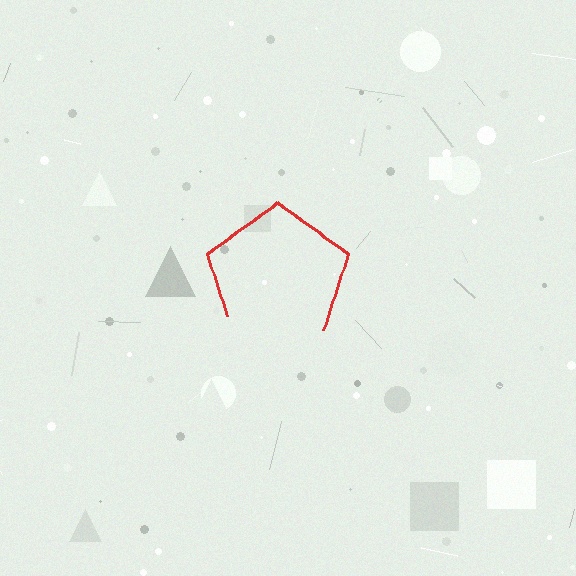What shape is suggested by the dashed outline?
The dashed outline suggests a pentagon.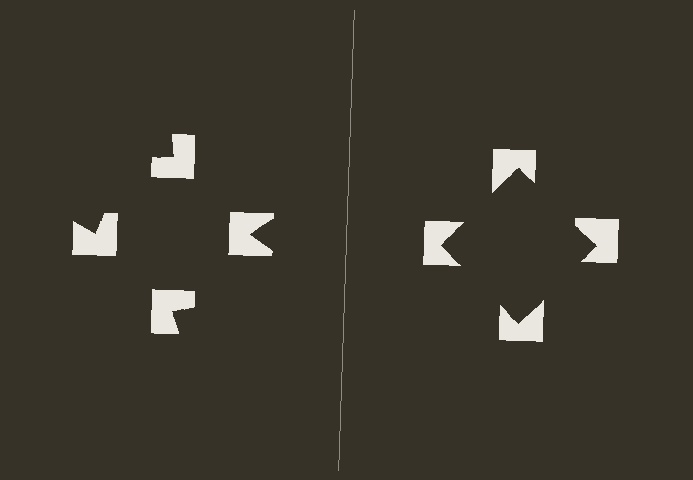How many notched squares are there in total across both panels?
8 — 4 on each side.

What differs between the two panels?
The notched squares are positioned identically on both sides; only the wedge orientations differ. On the right they align to a square; on the left they are misaligned.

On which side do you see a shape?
An illusory square appears on the right side. On the left side the wedge cuts are rotated, so no coherent shape forms.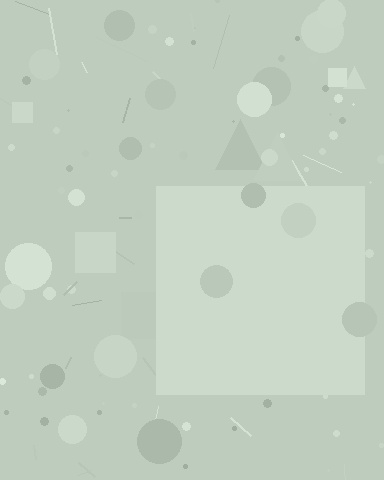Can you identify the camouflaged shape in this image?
The camouflaged shape is a square.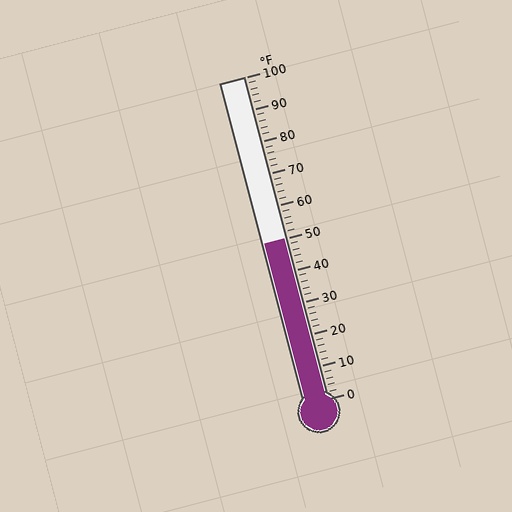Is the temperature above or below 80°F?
The temperature is below 80°F.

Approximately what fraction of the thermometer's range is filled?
The thermometer is filled to approximately 50% of its range.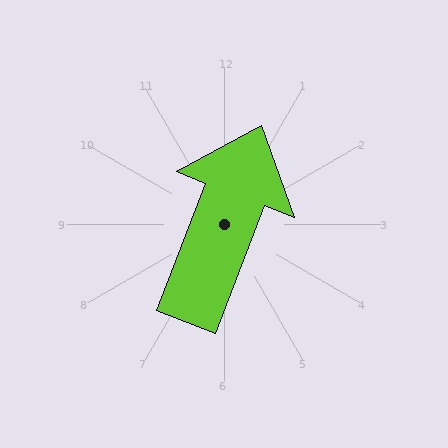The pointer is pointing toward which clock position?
Roughly 1 o'clock.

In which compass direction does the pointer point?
North.